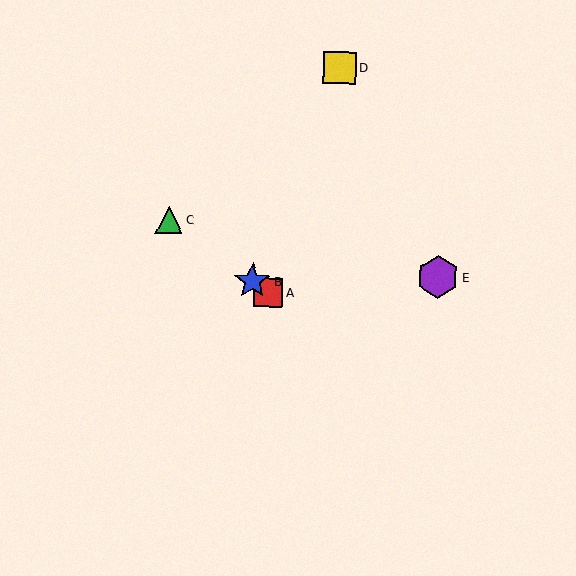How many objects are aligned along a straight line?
3 objects (A, B, C) are aligned along a straight line.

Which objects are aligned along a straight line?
Objects A, B, C are aligned along a straight line.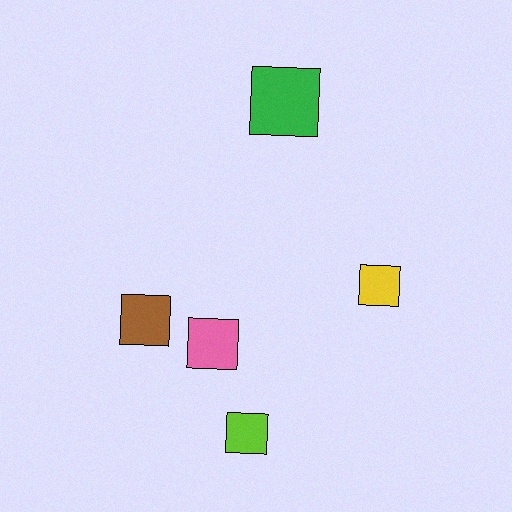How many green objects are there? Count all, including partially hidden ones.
There is 1 green object.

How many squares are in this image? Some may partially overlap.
There are 5 squares.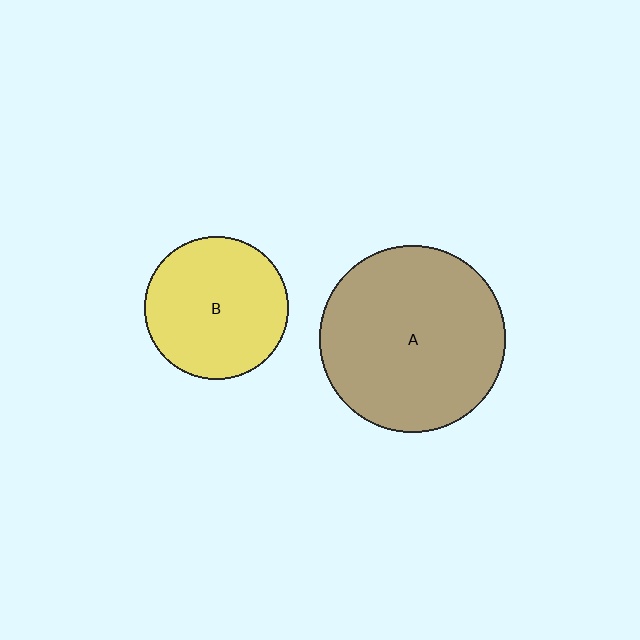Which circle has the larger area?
Circle A (brown).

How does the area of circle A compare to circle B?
Approximately 1.7 times.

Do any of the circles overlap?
No, none of the circles overlap.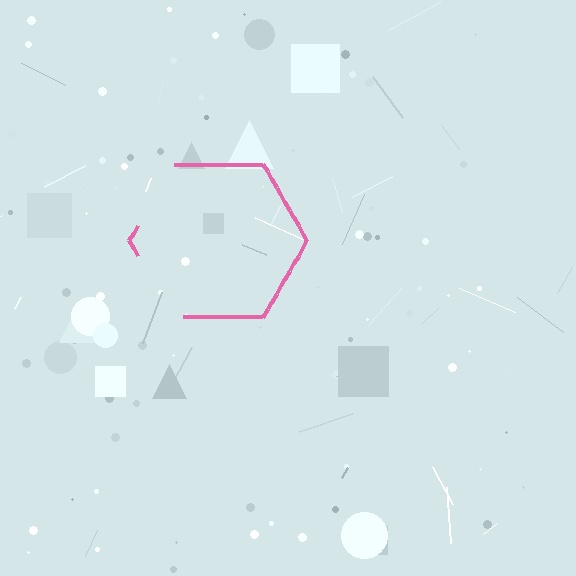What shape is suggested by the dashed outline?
The dashed outline suggests a hexagon.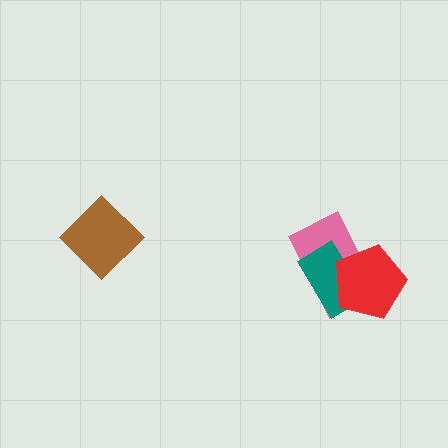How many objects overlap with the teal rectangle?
2 objects overlap with the teal rectangle.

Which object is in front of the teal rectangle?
The red pentagon is in front of the teal rectangle.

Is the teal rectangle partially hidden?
Yes, it is partially covered by another shape.